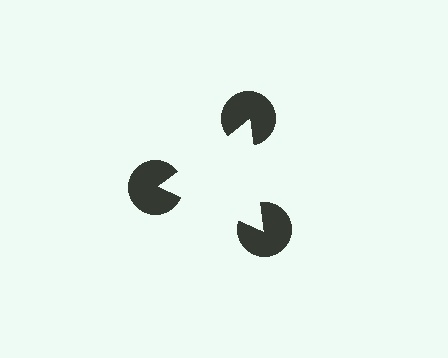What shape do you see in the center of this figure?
An illusory triangle — its edges are inferred from the aligned wedge cuts in the pac-man discs, not physically drawn.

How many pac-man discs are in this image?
There are 3 — one at each vertex of the illusory triangle.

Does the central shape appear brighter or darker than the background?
It typically appears slightly brighter than the background, even though no actual brightness change is drawn.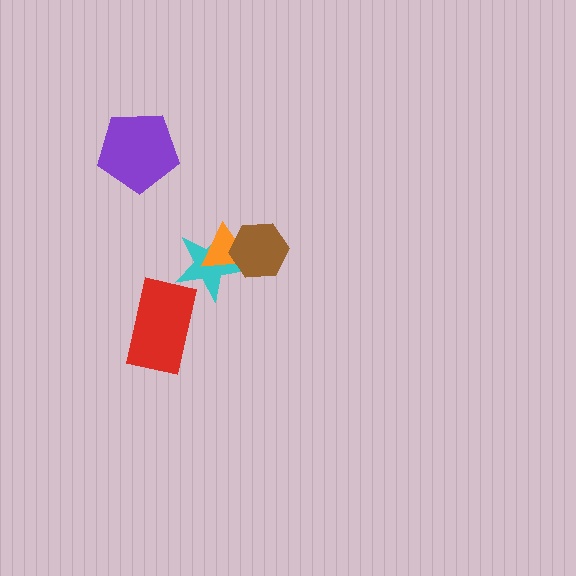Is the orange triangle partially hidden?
Yes, it is partially covered by another shape.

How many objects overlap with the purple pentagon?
0 objects overlap with the purple pentagon.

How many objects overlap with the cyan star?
2 objects overlap with the cyan star.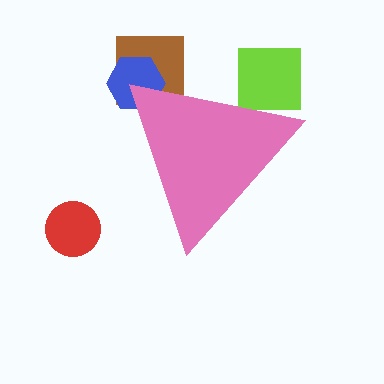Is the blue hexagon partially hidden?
Yes, the blue hexagon is partially hidden behind the pink triangle.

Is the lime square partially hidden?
Yes, the lime square is partially hidden behind the pink triangle.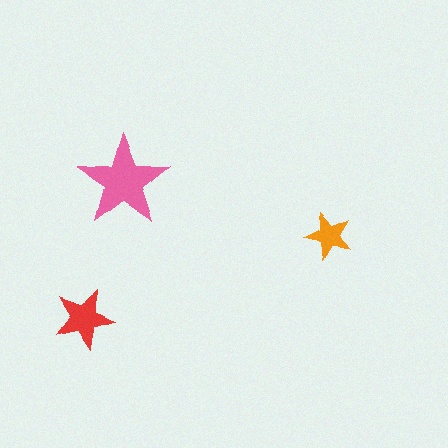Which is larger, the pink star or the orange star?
The pink one.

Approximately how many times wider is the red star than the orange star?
About 1.5 times wider.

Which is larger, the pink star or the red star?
The pink one.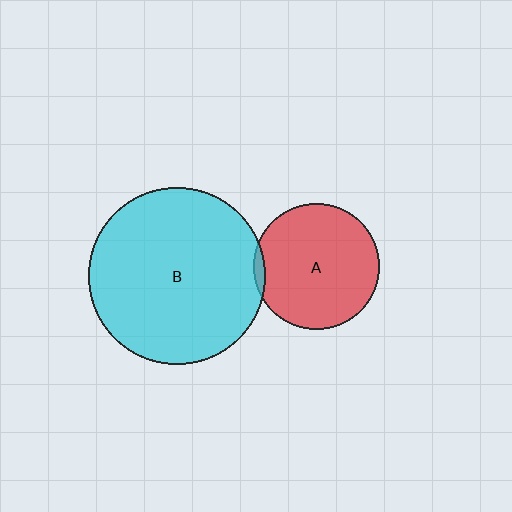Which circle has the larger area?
Circle B (cyan).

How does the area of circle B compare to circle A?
Approximately 2.0 times.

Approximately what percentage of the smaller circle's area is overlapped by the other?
Approximately 5%.